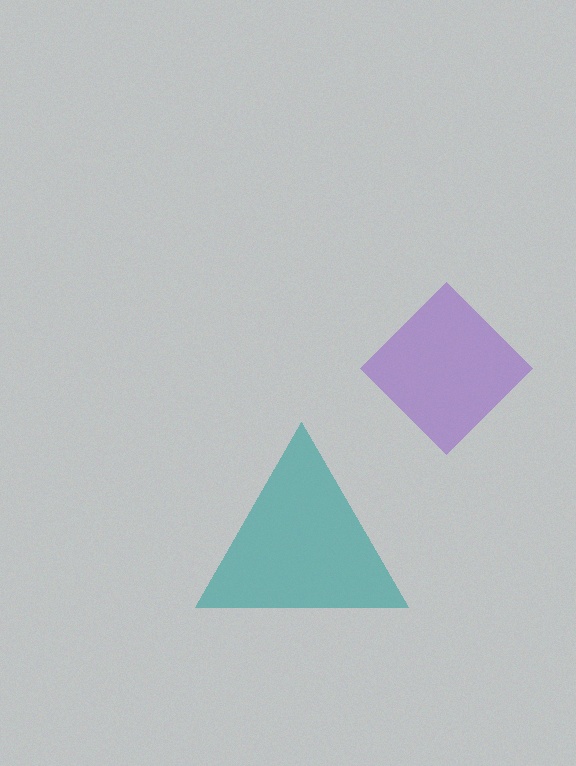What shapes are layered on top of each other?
The layered shapes are: a teal triangle, a purple diamond.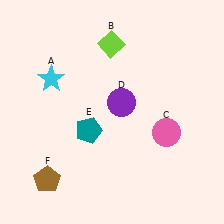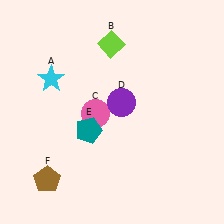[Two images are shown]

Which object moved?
The pink circle (C) moved left.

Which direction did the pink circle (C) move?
The pink circle (C) moved left.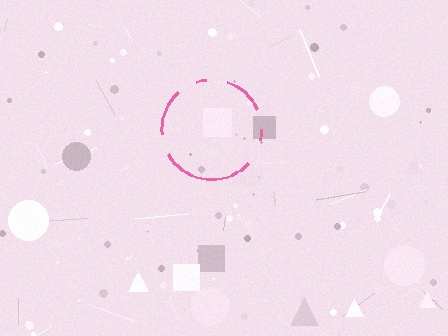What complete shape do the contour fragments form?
The contour fragments form a circle.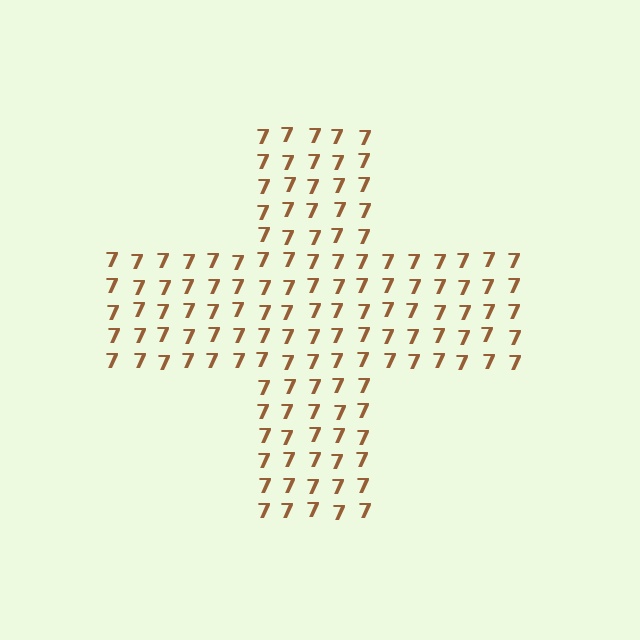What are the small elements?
The small elements are digit 7's.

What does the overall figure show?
The overall figure shows a cross.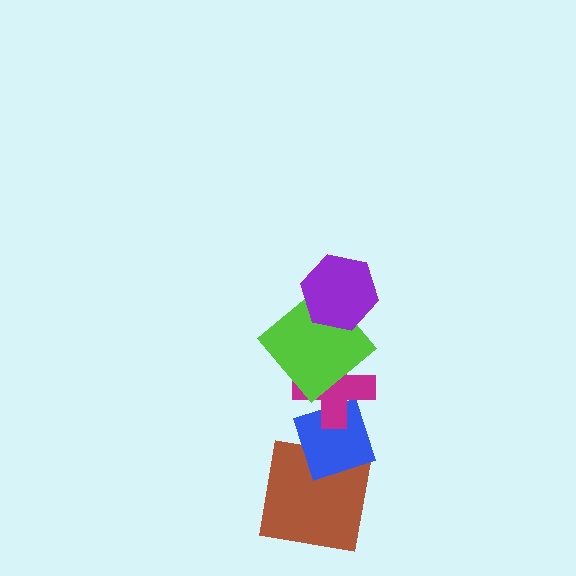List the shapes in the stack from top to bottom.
From top to bottom: the purple hexagon, the lime diamond, the magenta cross, the blue diamond, the brown square.